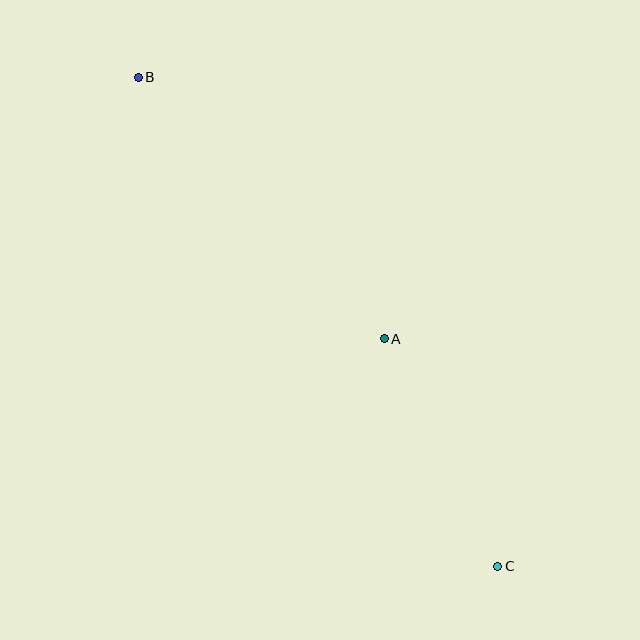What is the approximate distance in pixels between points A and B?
The distance between A and B is approximately 359 pixels.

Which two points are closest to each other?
Points A and C are closest to each other.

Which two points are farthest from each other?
Points B and C are farthest from each other.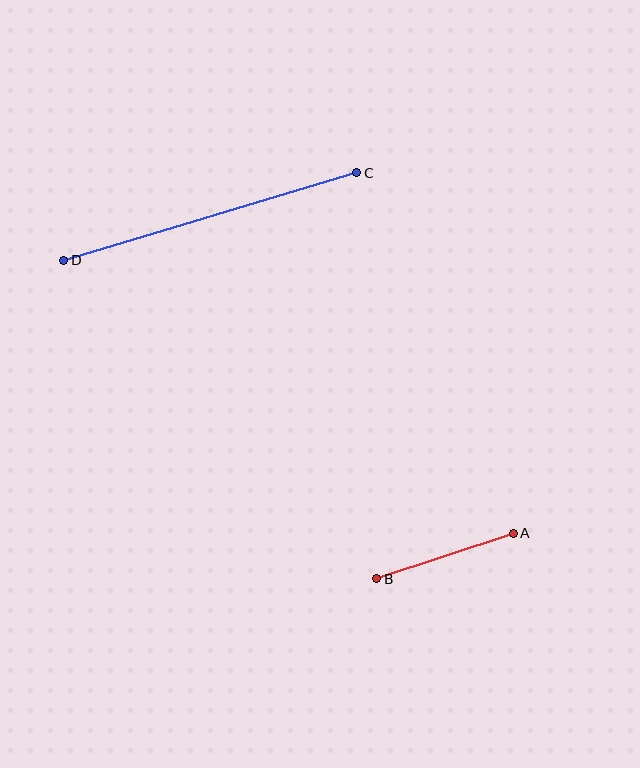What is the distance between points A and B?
The distance is approximately 144 pixels.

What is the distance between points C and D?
The distance is approximately 306 pixels.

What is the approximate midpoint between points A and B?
The midpoint is at approximately (445, 556) pixels.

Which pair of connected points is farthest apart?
Points C and D are farthest apart.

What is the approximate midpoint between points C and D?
The midpoint is at approximately (210, 217) pixels.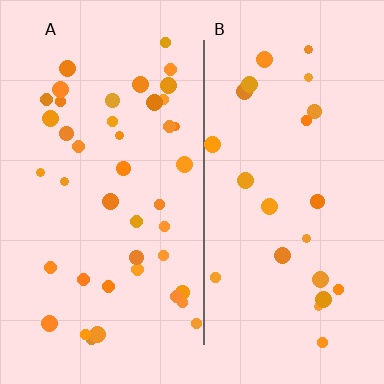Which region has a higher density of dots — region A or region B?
A (the left).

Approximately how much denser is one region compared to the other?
Approximately 1.8× — region A over region B.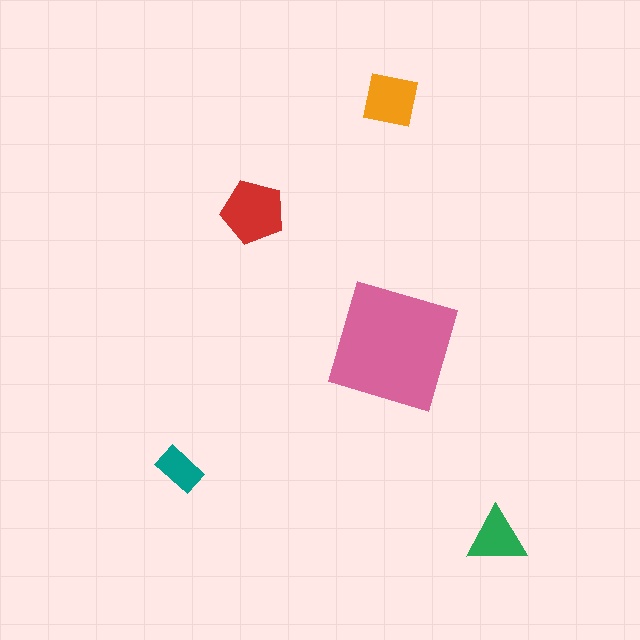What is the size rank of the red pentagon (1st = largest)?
2nd.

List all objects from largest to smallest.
The pink square, the red pentagon, the orange square, the green triangle, the teal rectangle.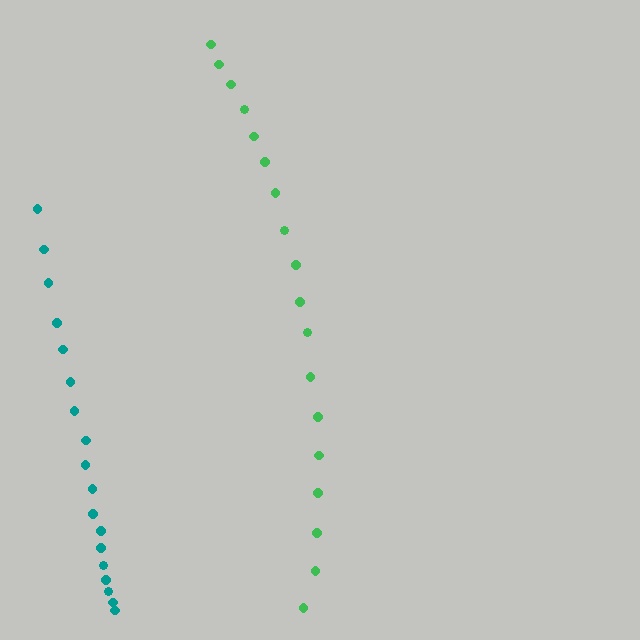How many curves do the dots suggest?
There are 2 distinct paths.